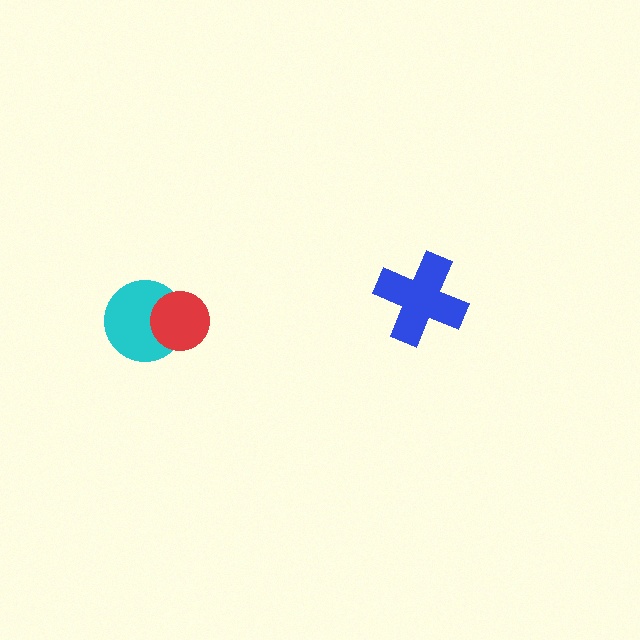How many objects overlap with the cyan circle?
1 object overlaps with the cyan circle.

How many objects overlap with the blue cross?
0 objects overlap with the blue cross.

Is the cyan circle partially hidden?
Yes, it is partially covered by another shape.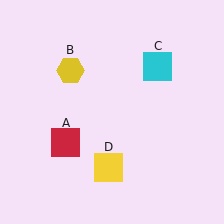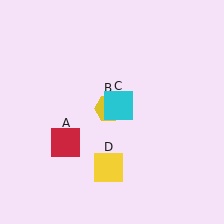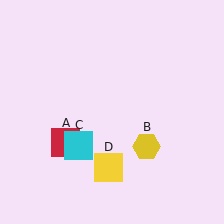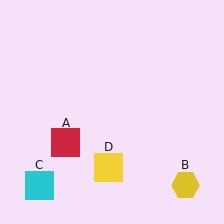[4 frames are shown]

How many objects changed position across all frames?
2 objects changed position: yellow hexagon (object B), cyan square (object C).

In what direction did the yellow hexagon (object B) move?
The yellow hexagon (object B) moved down and to the right.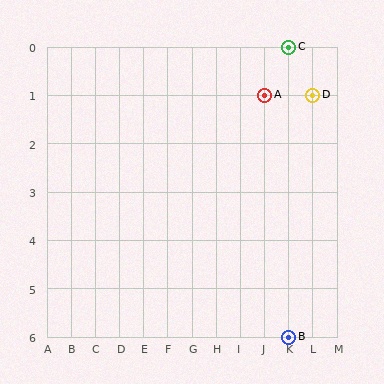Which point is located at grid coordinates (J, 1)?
Point A is at (J, 1).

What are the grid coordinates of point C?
Point C is at grid coordinates (K, 0).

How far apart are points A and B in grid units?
Points A and B are 1 column and 5 rows apart (about 5.1 grid units diagonally).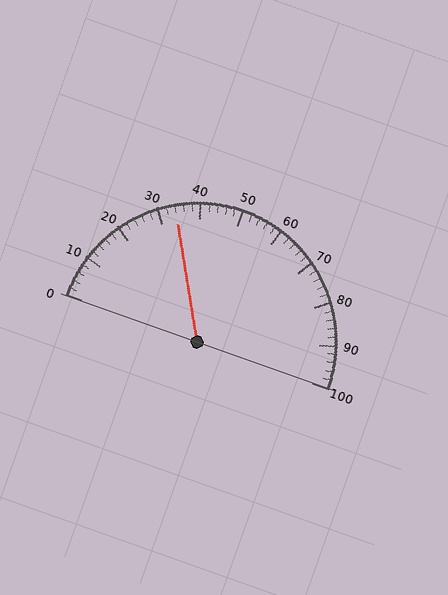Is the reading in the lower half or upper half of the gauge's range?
The reading is in the lower half of the range (0 to 100).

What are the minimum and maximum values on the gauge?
The gauge ranges from 0 to 100.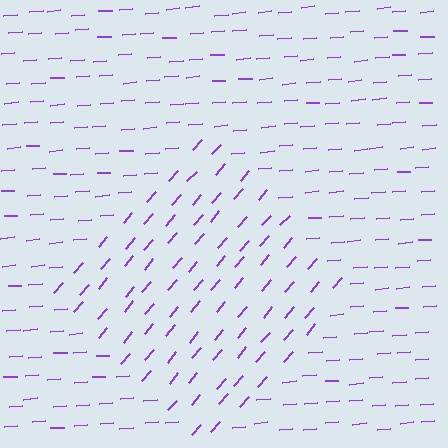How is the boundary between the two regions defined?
The boundary is defined purely by a change in line orientation (approximately 45 degrees difference). All lines are the same color and thickness.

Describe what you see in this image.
The image is filled with small purple line segments. A diamond region in the image has lines oriented differently from the surrounding lines, creating a visible texture boundary.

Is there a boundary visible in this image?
Yes, there is a texture boundary formed by a change in line orientation.